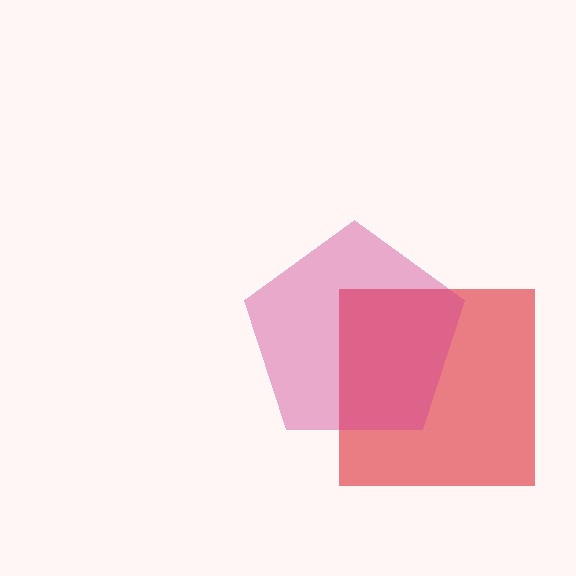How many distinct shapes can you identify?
There are 2 distinct shapes: a red square, a magenta pentagon.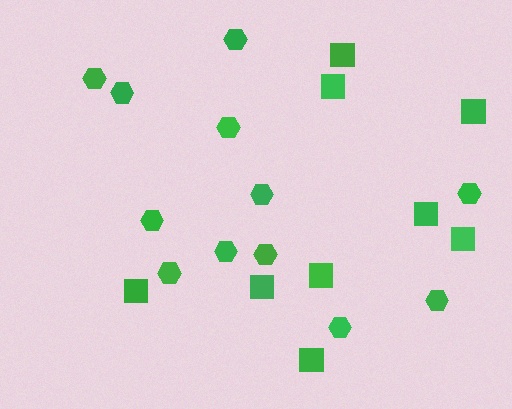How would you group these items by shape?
There are 2 groups: one group of squares (9) and one group of hexagons (12).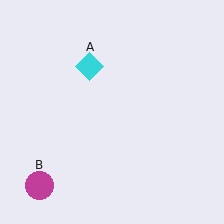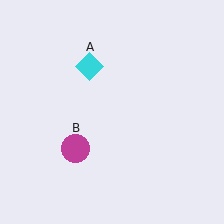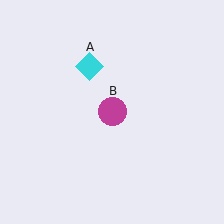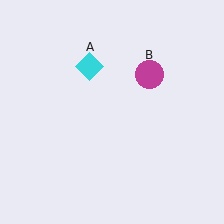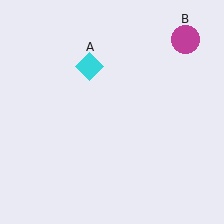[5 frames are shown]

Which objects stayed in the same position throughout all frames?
Cyan diamond (object A) remained stationary.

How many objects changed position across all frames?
1 object changed position: magenta circle (object B).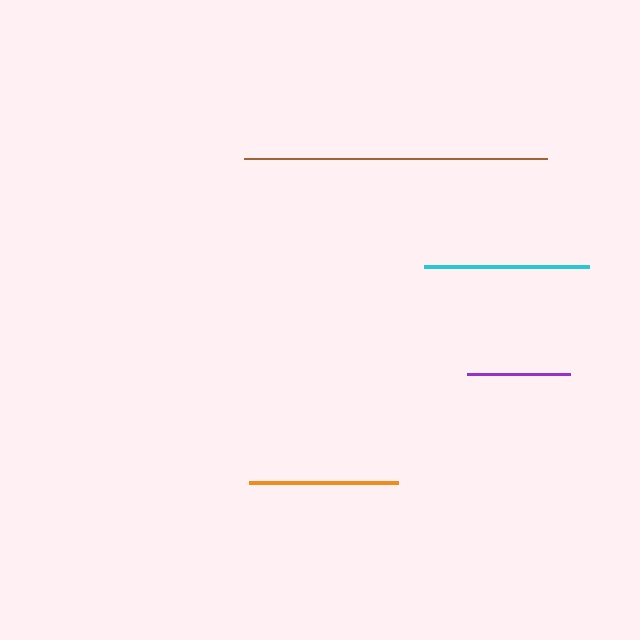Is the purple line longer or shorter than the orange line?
The orange line is longer than the purple line.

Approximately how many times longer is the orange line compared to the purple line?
The orange line is approximately 1.4 times the length of the purple line.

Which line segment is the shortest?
The purple line is the shortest at approximately 103 pixels.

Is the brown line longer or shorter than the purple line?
The brown line is longer than the purple line.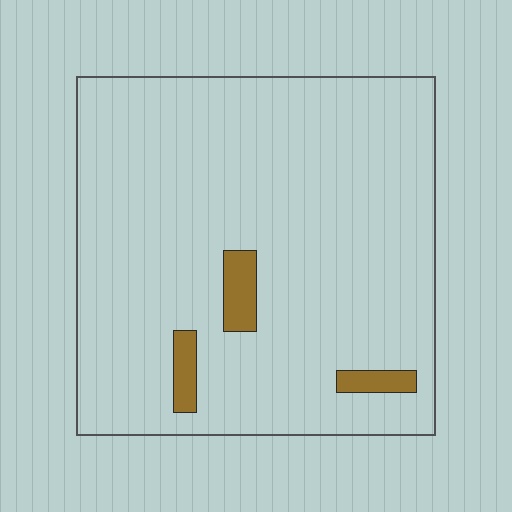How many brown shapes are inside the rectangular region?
3.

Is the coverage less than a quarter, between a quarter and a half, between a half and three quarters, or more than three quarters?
Less than a quarter.